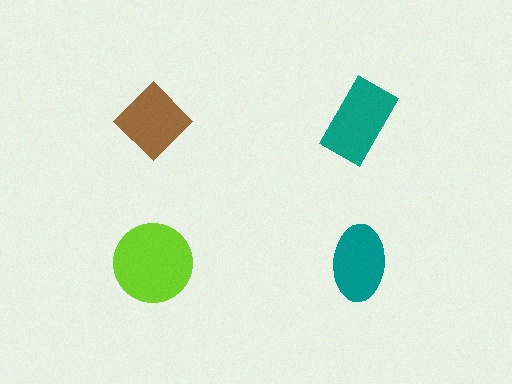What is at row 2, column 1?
A lime circle.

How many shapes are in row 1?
2 shapes.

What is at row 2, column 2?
A teal ellipse.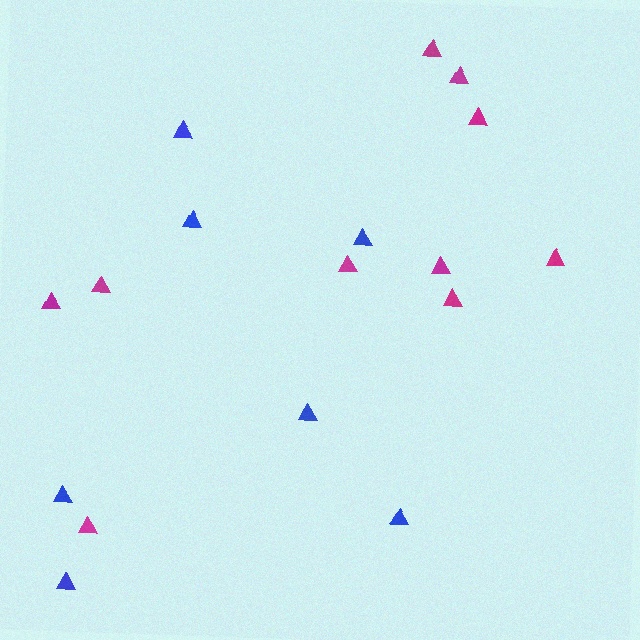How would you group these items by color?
There are 2 groups: one group of blue triangles (7) and one group of magenta triangles (10).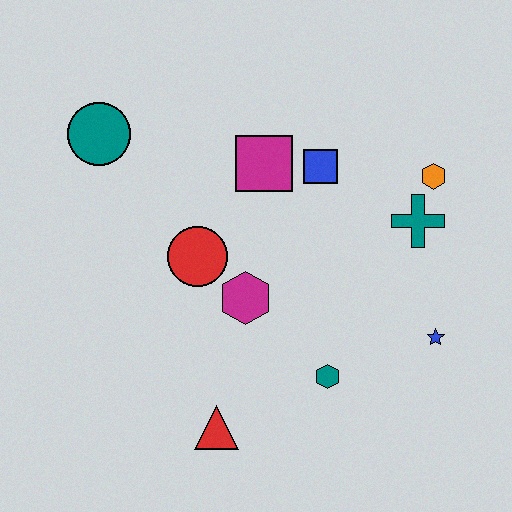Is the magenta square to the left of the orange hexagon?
Yes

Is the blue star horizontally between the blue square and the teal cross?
No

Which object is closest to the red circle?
The magenta hexagon is closest to the red circle.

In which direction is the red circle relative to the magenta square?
The red circle is below the magenta square.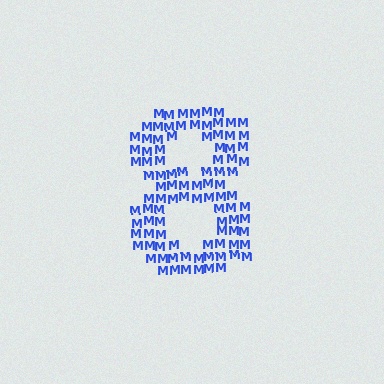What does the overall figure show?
The overall figure shows the digit 8.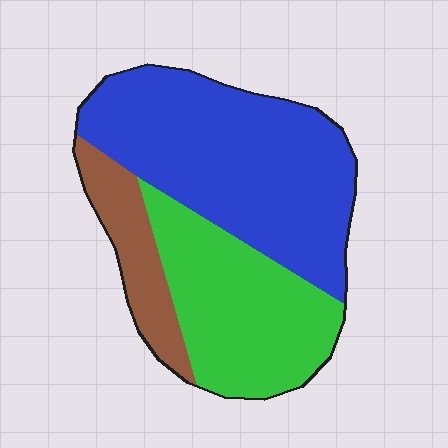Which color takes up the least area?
Brown, at roughly 15%.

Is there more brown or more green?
Green.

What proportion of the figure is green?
Green covers 34% of the figure.